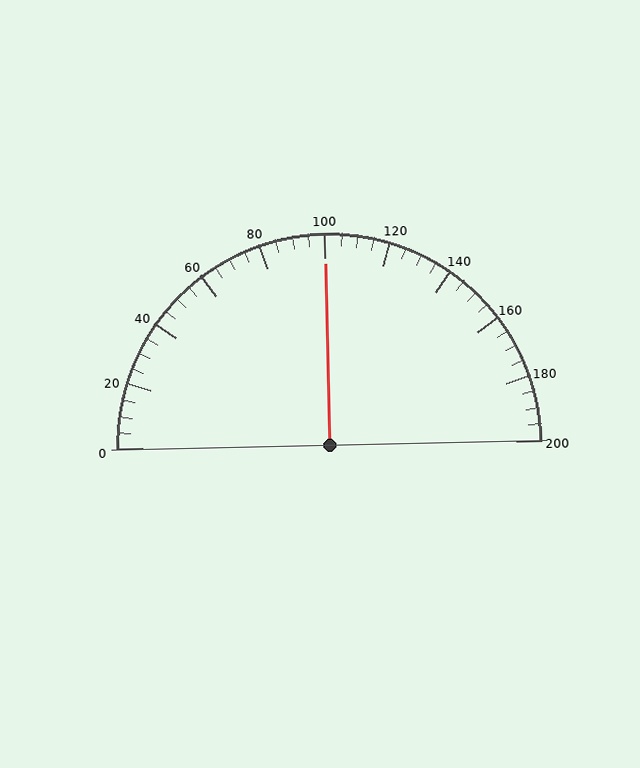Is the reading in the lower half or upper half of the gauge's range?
The reading is in the upper half of the range (0 to 200).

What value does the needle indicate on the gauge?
The needle indicates approximately 100.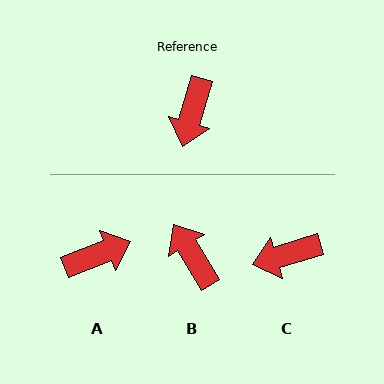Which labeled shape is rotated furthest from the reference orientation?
B, about 132 degrees away.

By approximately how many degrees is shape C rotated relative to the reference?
Approximately 57 degrees clockwise.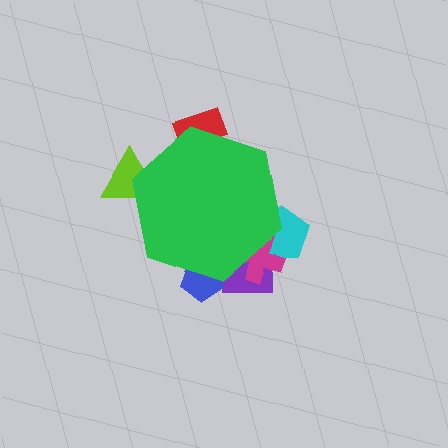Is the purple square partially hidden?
Yes, the purple square is partially hidden behind the green hexagon.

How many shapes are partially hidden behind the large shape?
6 shapes are partially hidden.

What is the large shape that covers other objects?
A green hexagon.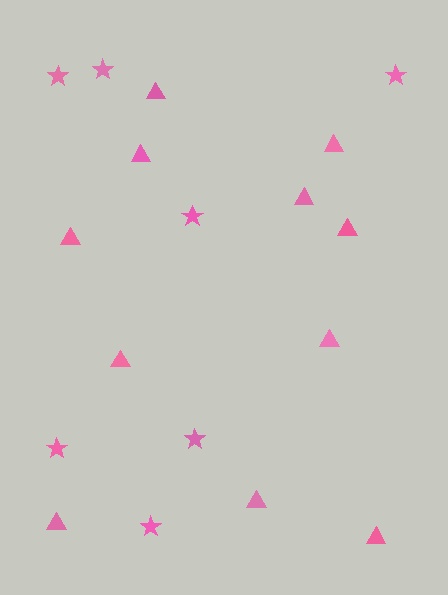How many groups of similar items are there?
There are 2 groups: one group of stars (7) and one group of triangles (11).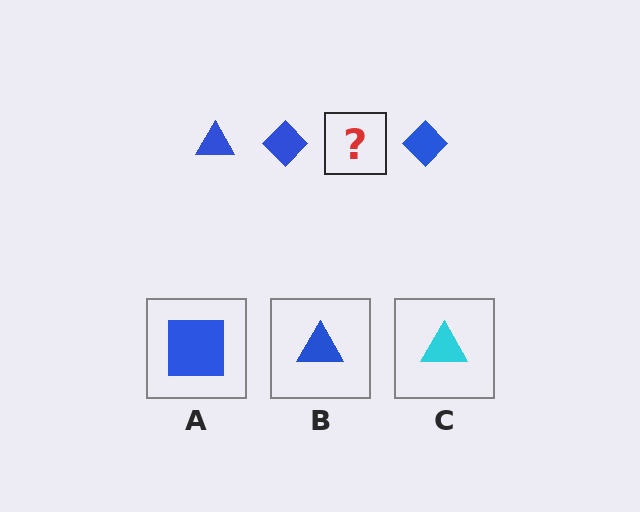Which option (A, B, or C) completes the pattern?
B.